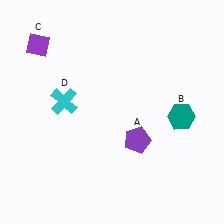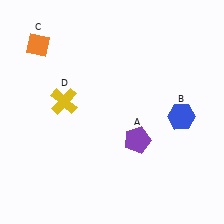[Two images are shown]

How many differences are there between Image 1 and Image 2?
There are 3 differences between the two images.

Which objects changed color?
B changed from teal to blue. C changed from purple to orange. D changed from cyan to yellow.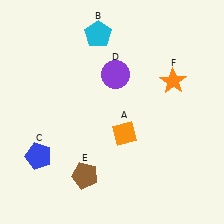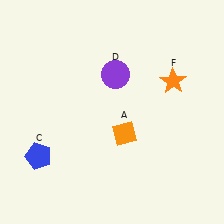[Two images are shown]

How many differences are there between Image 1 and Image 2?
There are 2 differences between the two images.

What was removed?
The cyan pentagon (B), the brown pentagon (E) were removed in Image 2.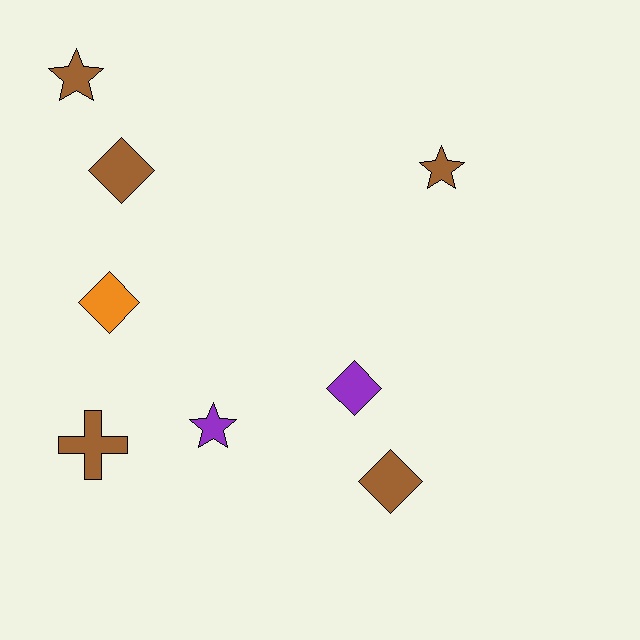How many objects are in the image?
There are 8 objects.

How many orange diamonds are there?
There is 1 orange diamond.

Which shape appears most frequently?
Diamond, with 4 objects.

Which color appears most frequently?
Brown, with 5 objects.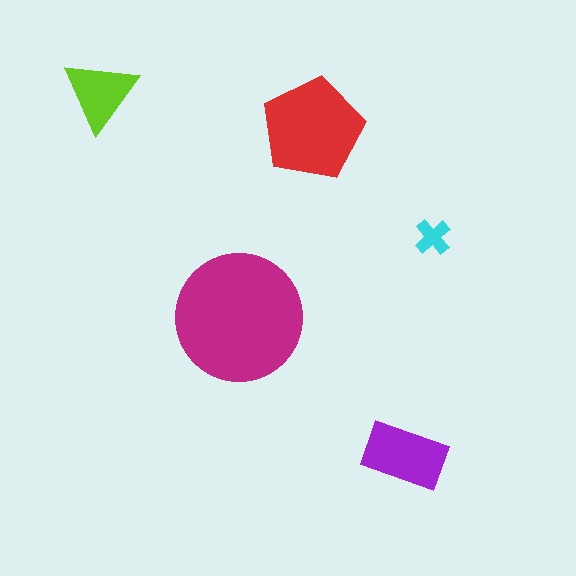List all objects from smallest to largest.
The cyan cross, the lime triangle, the purple rectangle, the red pentagon, the magenta circle.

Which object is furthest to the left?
The lime triangle is leftmost.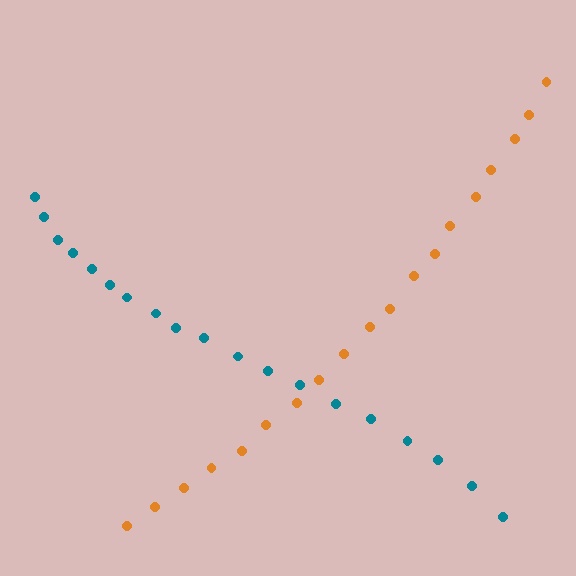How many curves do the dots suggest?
There are 2 distinct paths.